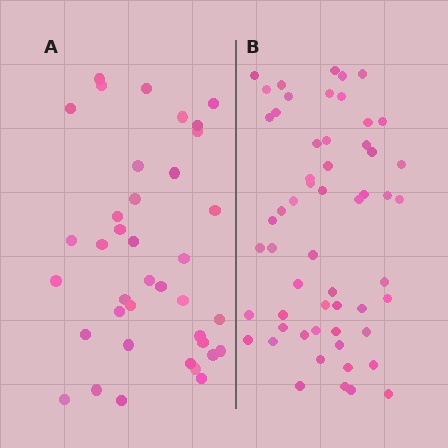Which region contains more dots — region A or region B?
Region B (the right region) has more dots.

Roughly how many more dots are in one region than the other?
Region B has approximately 20 more dots than region A.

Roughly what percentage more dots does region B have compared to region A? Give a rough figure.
About 45% more.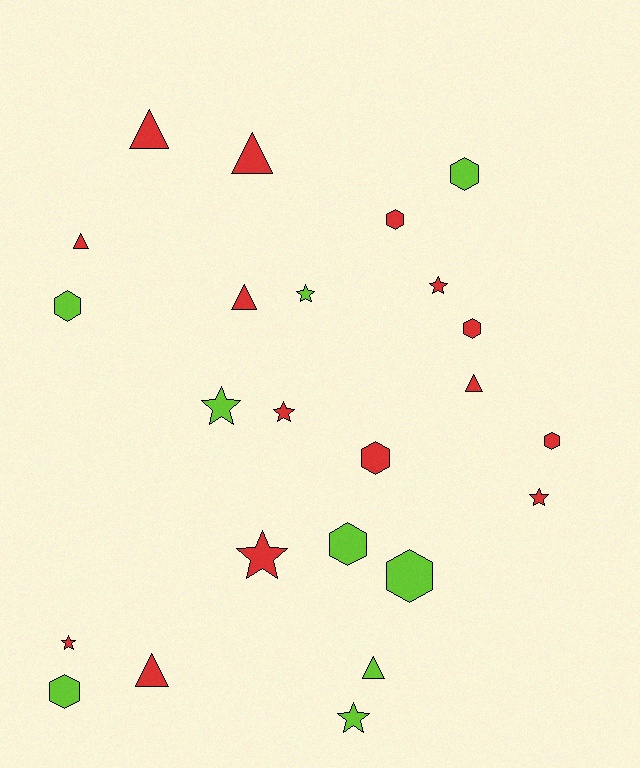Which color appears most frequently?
Red, with 15 objects.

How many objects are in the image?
There are 24 objects.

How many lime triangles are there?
There is 1 lime triangle.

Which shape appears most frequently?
Hexagon, with 9 objects.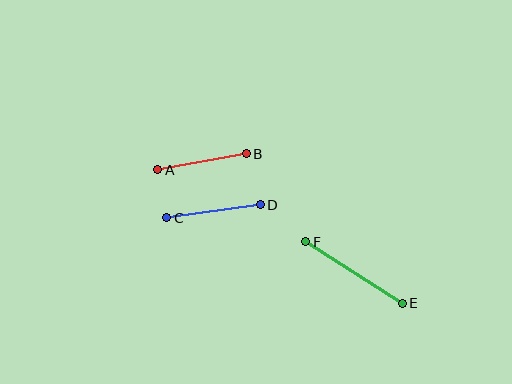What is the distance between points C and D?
The distance is approximately 94 pixels.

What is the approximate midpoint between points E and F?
The midpoint is at approximately (354, 272) pixels.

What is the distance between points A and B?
The distance is approximately 90 pixels.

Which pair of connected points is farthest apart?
Points E and F are farthest apart.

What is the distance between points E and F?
The distance is approximately 115 pixels.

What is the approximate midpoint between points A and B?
The midpoint is at approximately (202, 162) pixels.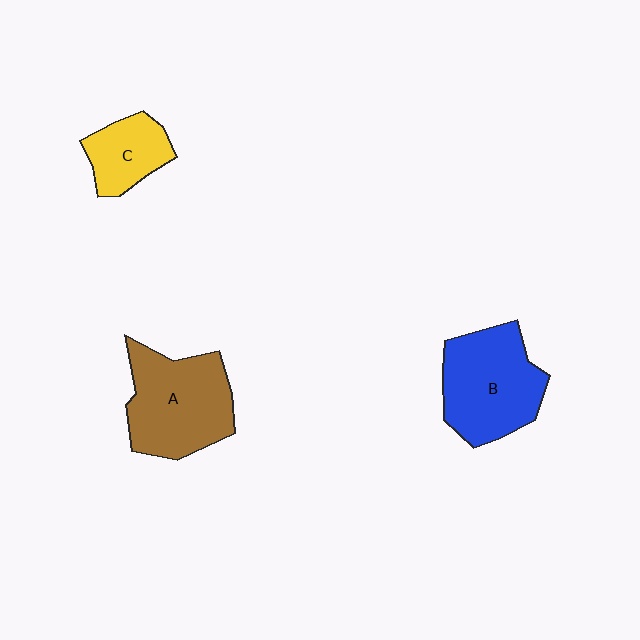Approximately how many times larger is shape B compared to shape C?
Approximately 1.9 times.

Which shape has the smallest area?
Shape C (yellow).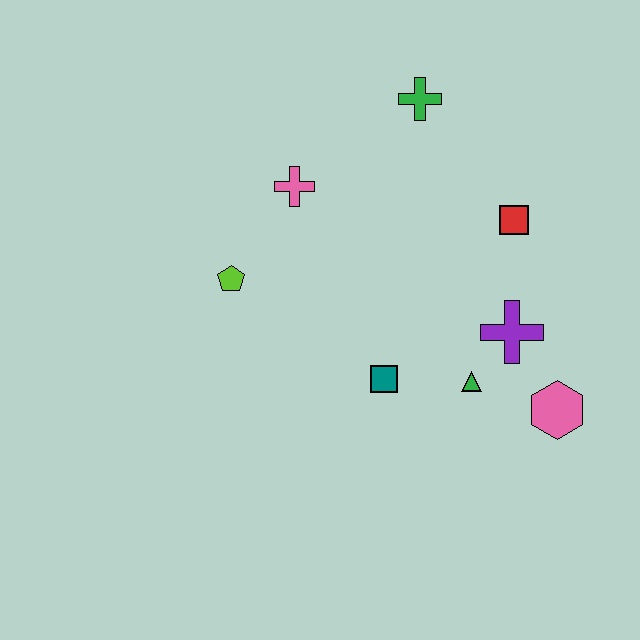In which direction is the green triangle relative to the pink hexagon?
The green triangle is to the left of the pink hexagon.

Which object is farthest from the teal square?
The green cross is farthest from the teal square.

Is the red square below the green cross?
Yes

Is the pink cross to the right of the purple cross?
No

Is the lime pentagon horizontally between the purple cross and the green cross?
No